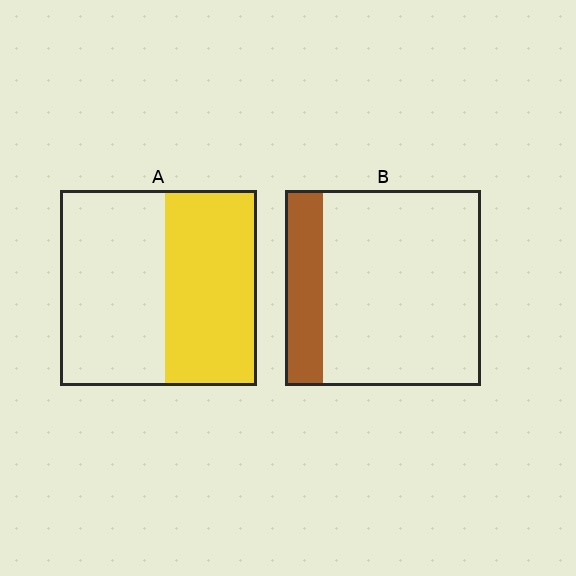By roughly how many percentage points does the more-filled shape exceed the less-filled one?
By roughly 25 percentage points (A over B).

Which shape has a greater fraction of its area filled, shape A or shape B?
Shape A.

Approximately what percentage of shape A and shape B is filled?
A is approximately 45% and B is approximately 20%.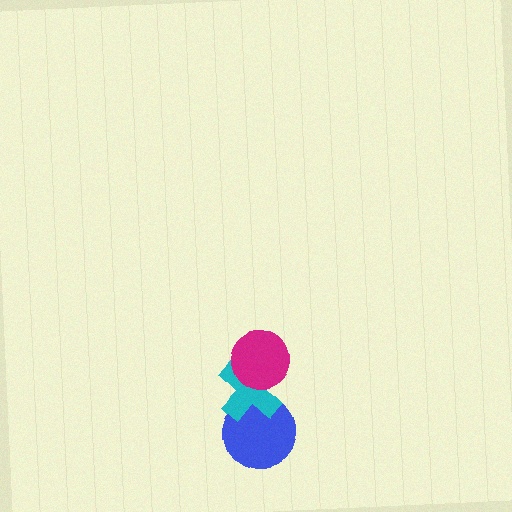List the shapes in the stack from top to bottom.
From top to bottom: the magenta circle, the cyan cross, the blue circle.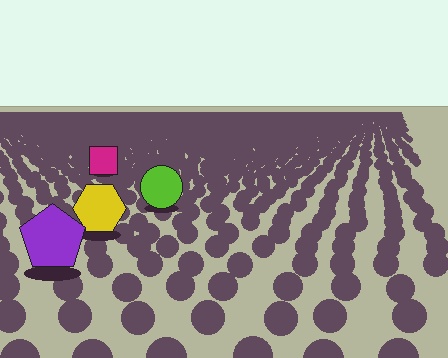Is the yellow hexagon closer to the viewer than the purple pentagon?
No. The purple pentagon is closer — you can tell from the texture gradient: the ground texture is coarser near it.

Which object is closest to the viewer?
The purple pentagon is closest. The texture marks near it are larger and more spread out.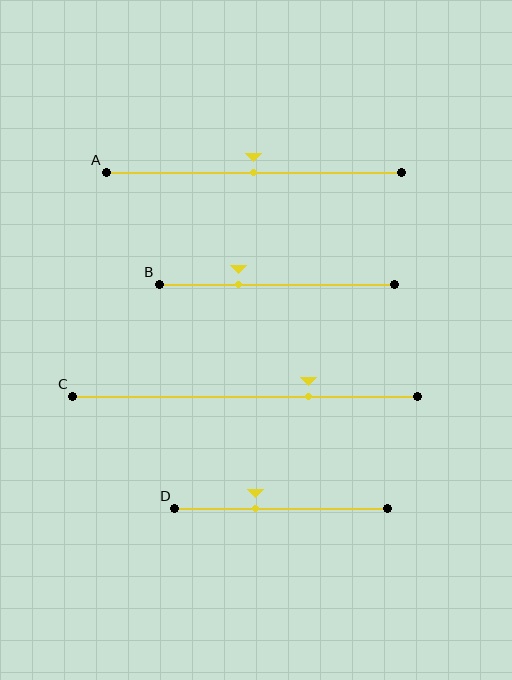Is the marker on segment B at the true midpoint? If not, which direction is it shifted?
No, the marker on segment B is shifted to the left by about 16% of the segment length.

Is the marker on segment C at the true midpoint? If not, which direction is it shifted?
No, the marker on segment C is shifted to the right by about 18% of the segment length.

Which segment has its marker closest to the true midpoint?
Segment A has its marker closest to the true midpoint.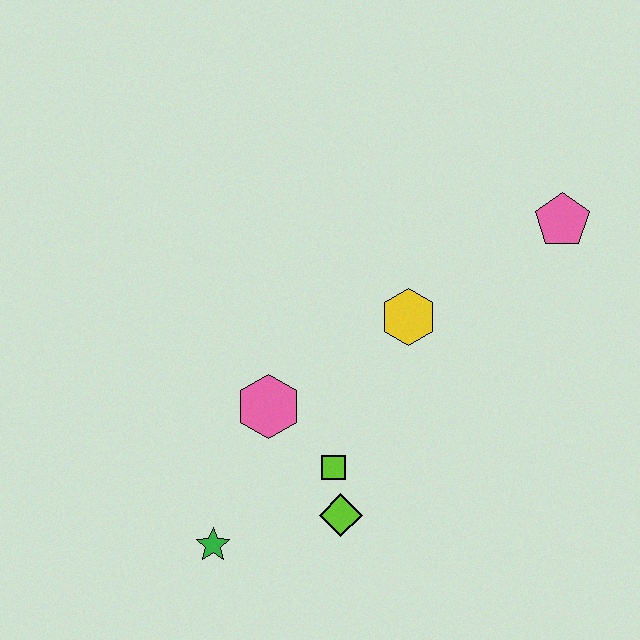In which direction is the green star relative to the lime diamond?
The green star is to the left of the lime diamond.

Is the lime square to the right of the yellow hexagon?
No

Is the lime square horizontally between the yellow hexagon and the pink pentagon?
No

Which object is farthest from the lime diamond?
The pink pentagon is farthest from the lime diamond.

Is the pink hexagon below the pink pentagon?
Yes